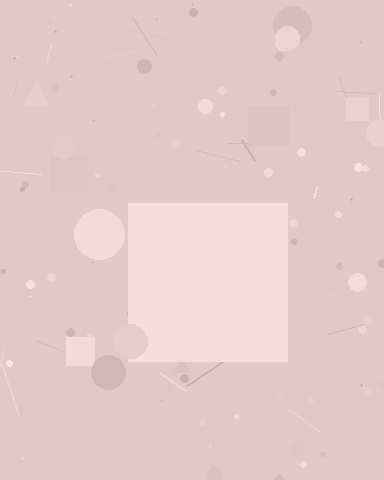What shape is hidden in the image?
A square is hidden in the image.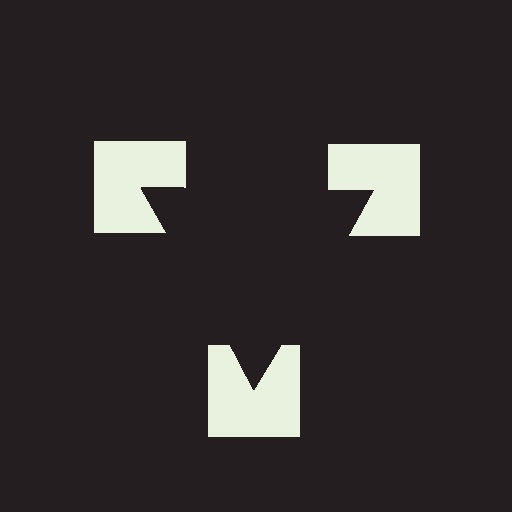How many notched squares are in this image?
There are 3 — one at each vertex of the illusory triangle.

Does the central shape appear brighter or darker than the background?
It typically appears slightly darker than the background, even though no actual brightness change is drawn.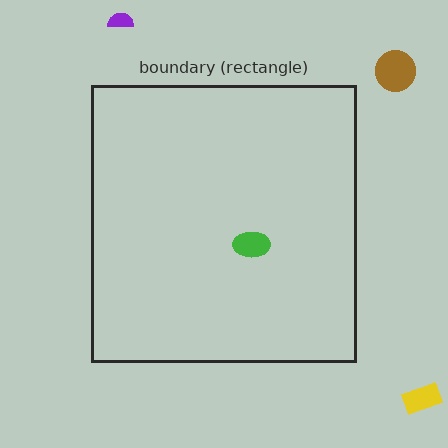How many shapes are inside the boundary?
1 inside, 3 outside.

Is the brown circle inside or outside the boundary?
Outside.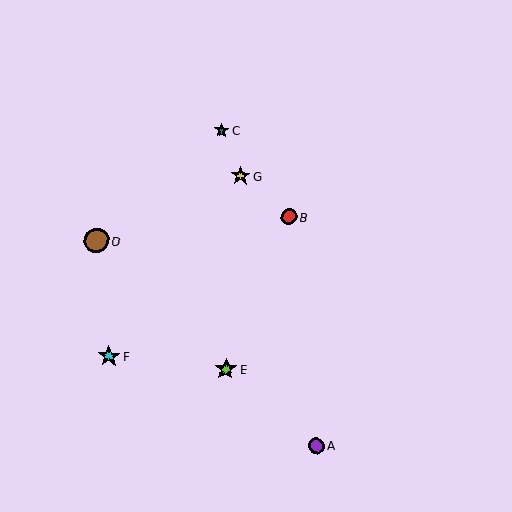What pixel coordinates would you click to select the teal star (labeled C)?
Click at (221, 130) to select the teal star C.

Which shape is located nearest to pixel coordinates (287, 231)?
The red circle (labeled B) at (289, 217) is nearest to that location.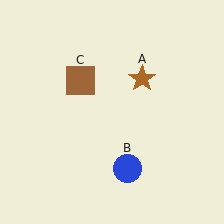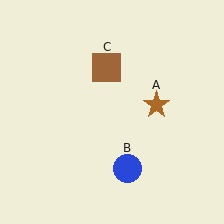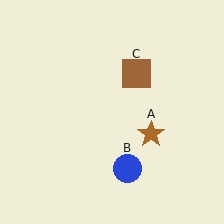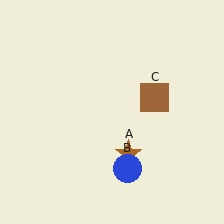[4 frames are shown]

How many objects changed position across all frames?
2 objects changed position: brown star (object A), brown square (object C).